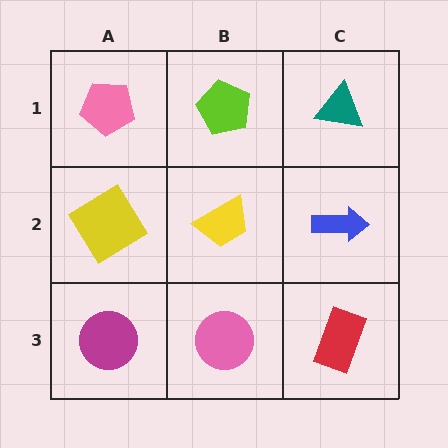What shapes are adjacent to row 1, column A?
A yellow diamond (row 2, column A), a lime pentagon (row 1, column B).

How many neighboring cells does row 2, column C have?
3.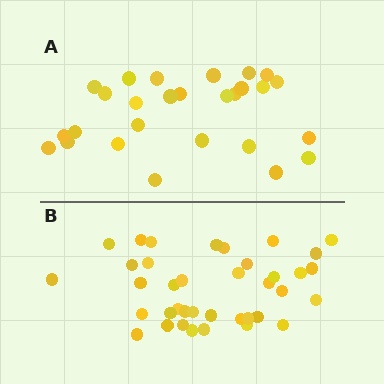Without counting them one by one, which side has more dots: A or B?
Region B (the bottom region) has more dots.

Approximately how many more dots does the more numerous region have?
Region B has roughly 12 or so more dots than region A.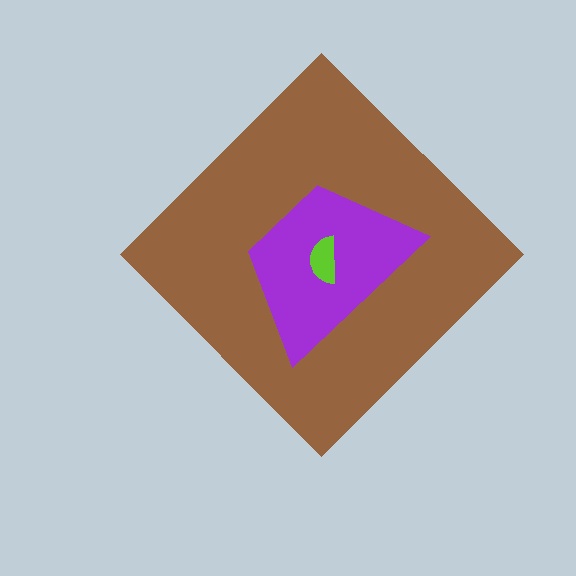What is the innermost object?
The lime semicircle.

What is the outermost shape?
The brown diamond.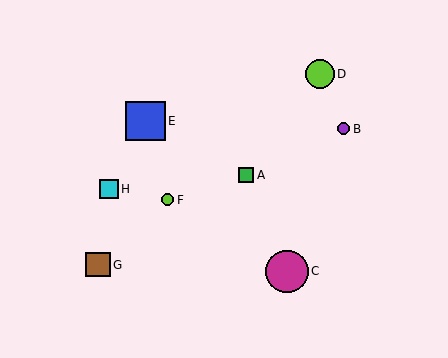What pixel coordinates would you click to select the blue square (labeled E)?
Click at (146, 121) to select the blue square E.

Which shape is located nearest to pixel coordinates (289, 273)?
The magenta circle (labeled C) at (287, 271) is nearest to that location.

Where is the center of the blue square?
The center of the blue square is at (146, 121).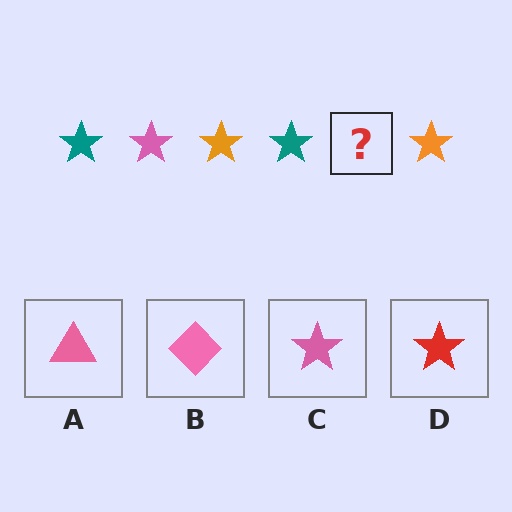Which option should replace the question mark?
Option C.